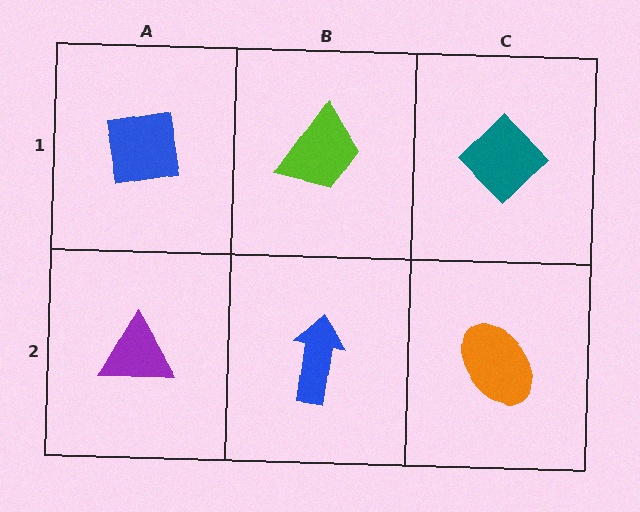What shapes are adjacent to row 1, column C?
An orange ellipse (row 2, column C), a lime trapezoid (row 1, column B).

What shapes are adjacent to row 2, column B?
A lime trapezoid (row 1, column B), a purple triangle (row 2, column A), an orange ellipse (row 2, column C).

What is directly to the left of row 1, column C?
A lime trapezoid.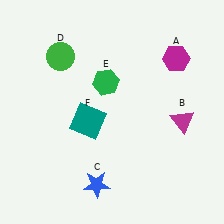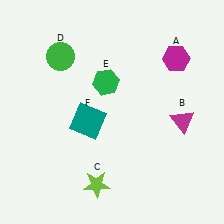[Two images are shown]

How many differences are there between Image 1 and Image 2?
There is 1 difference between the two images.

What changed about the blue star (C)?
In Image 1, C is blue. In Image 2, it changed to lime.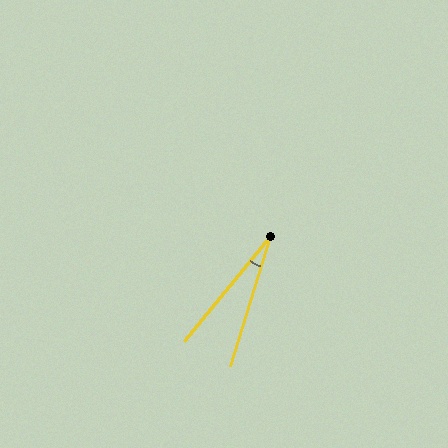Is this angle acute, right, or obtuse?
It is acute.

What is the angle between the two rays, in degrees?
Approximately 22 degrees.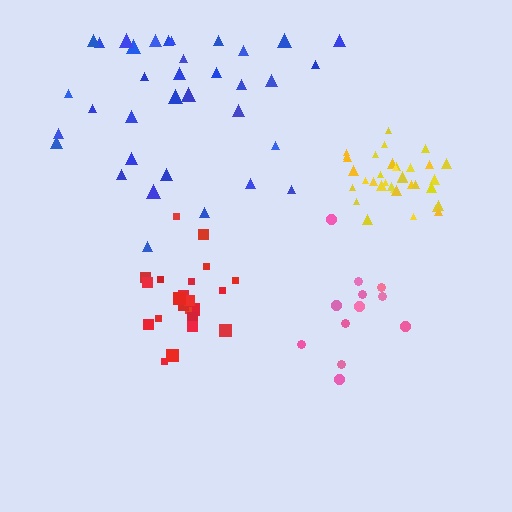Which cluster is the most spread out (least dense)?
Blue.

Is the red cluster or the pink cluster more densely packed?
Red.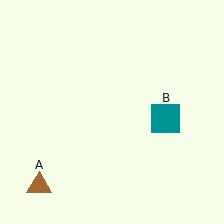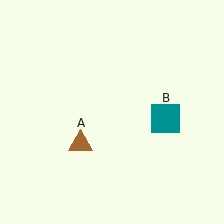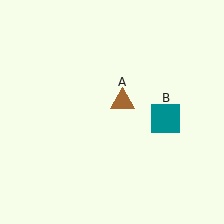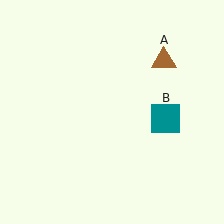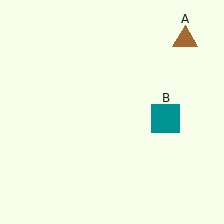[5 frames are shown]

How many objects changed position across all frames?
1 object changed position: brown triangle (object A).